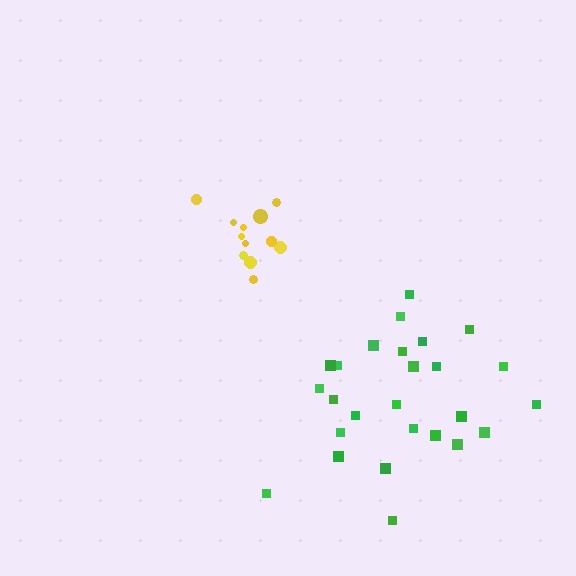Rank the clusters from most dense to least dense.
yellow, green.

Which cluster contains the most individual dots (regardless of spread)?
Green (26).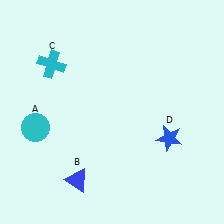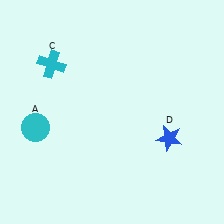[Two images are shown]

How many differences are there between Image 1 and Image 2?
There is 1 difference between the two images.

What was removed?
The blue triangle (B) was removed in Image 2.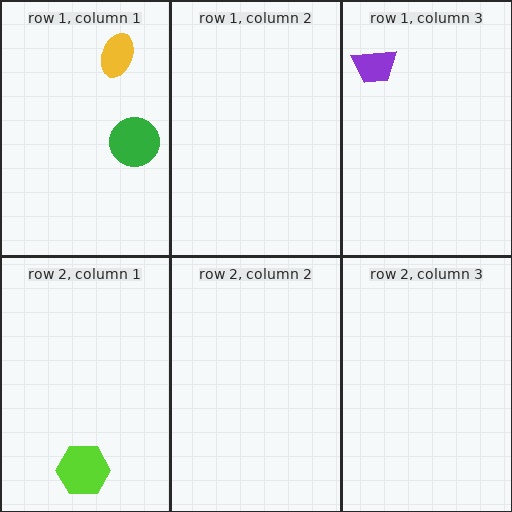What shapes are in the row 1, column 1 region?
The green circle, the yellow ellipse.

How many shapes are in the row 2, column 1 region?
1.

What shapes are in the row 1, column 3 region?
The purple trapezoid.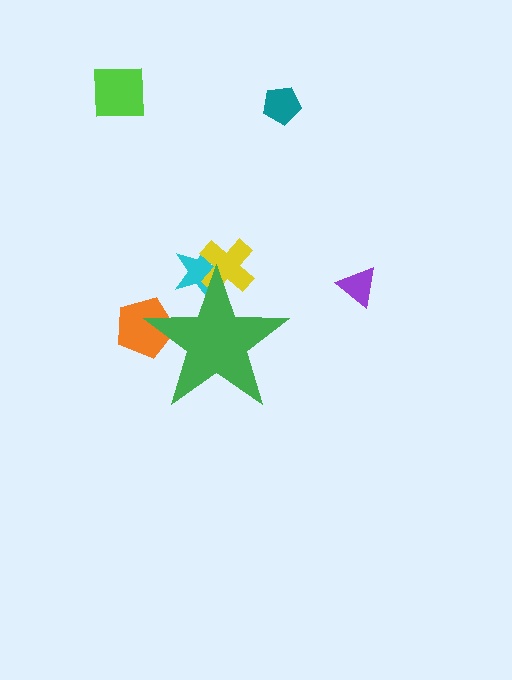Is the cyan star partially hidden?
Yes, the cyan star is partially hidden behind the green star.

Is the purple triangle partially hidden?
No, the purple triangle is fully visible.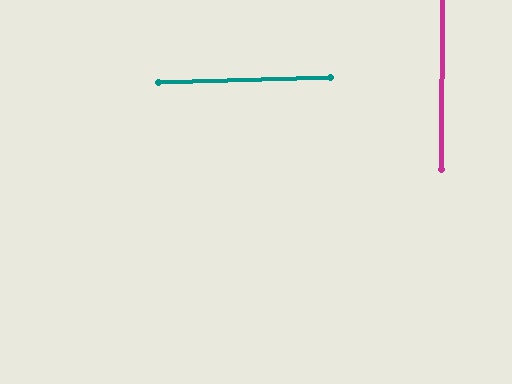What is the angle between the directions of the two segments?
Approximately 88 degrees.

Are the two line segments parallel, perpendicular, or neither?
Perpendicular — they meet at approximately 88°.